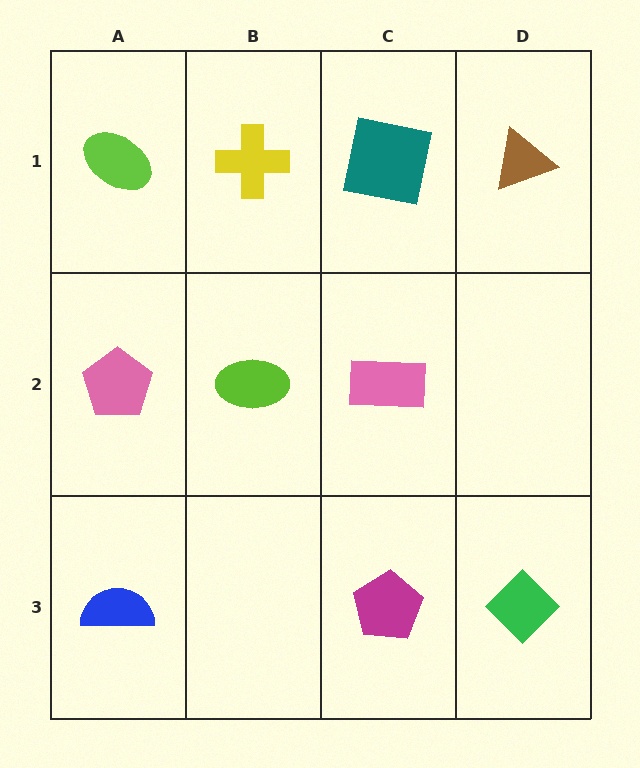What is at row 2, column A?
A pink pentagon.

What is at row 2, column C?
A pink rectangle.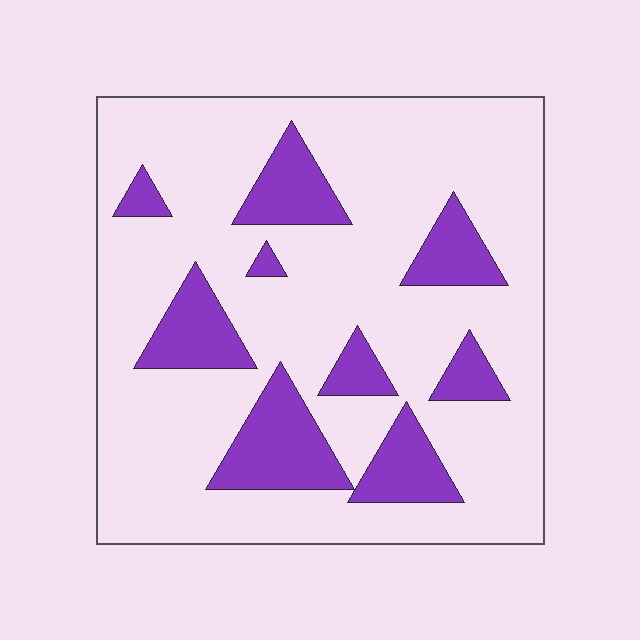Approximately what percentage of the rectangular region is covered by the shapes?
Approximately 20%.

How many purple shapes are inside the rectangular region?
9.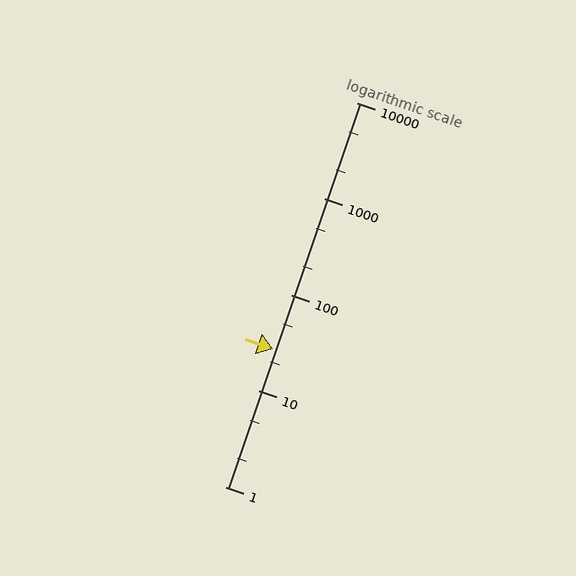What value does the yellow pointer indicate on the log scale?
The pointer indicates approximately 27.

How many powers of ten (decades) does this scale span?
The scale spans 4 decades, from 1 to 10000.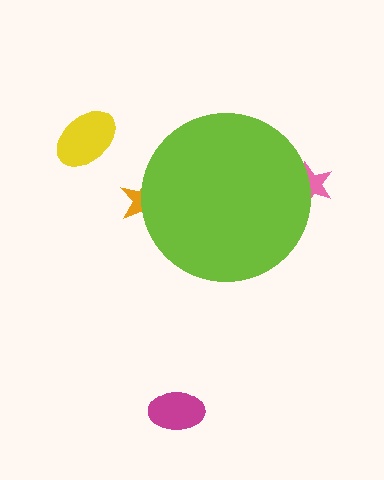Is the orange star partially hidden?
Yes, the orange star is partially hidden behind the lime circle.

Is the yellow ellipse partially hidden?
No, the yellow ellipse is fully visible.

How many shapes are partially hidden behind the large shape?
2 shapes are partially hidden.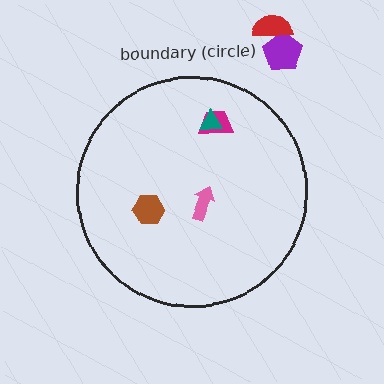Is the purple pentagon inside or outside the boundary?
Outside.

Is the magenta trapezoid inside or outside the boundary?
Inside.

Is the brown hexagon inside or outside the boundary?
Inside.